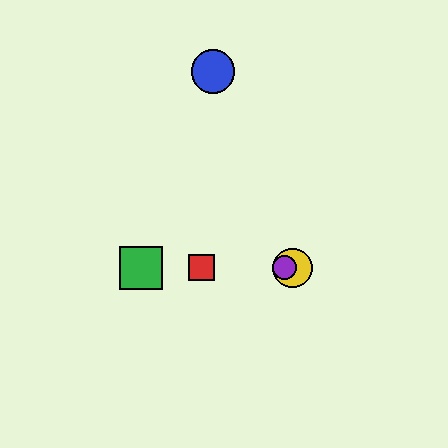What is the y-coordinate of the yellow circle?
The yellow circle is at y≈268.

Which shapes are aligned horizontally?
The red square, the green square, the yellow circle, the purple circle are aligned horizontally.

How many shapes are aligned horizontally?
4 shapes (the red square, the green square, the yellow circle, the purple circle) are aligned horizontally.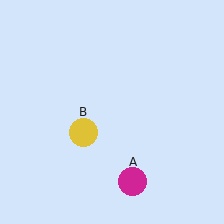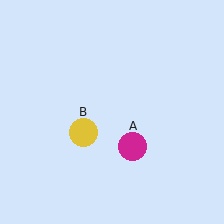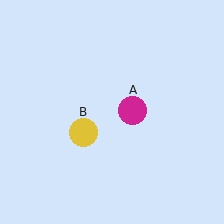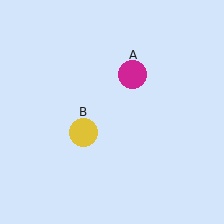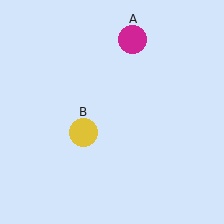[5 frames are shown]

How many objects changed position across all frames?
1 object changed position: magenta circle (object A).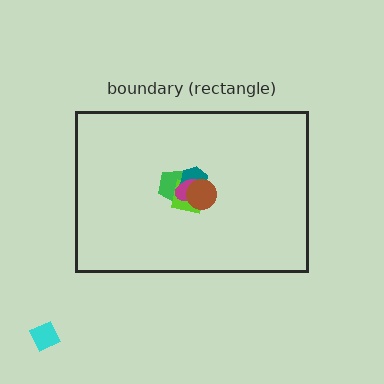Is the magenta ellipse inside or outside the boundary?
Inside.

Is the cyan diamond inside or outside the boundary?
Outside.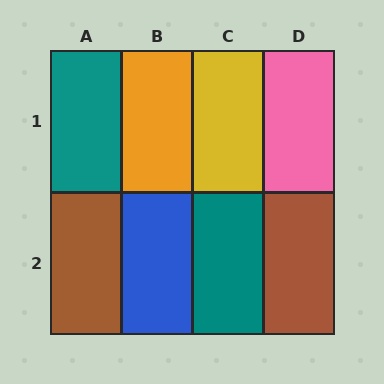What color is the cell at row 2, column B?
Blue.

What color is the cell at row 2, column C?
Teal.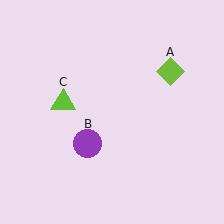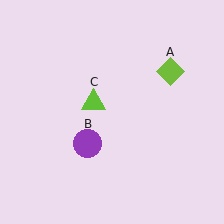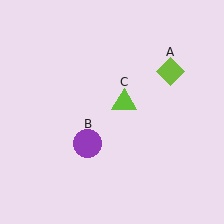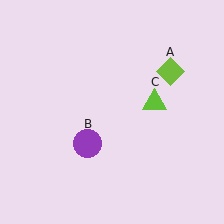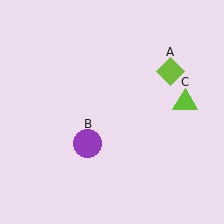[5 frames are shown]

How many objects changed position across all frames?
1 object changed position: lime triangle (object C).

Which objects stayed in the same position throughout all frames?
Lime diamond (object A) and purple circle (object B) remained stationary.